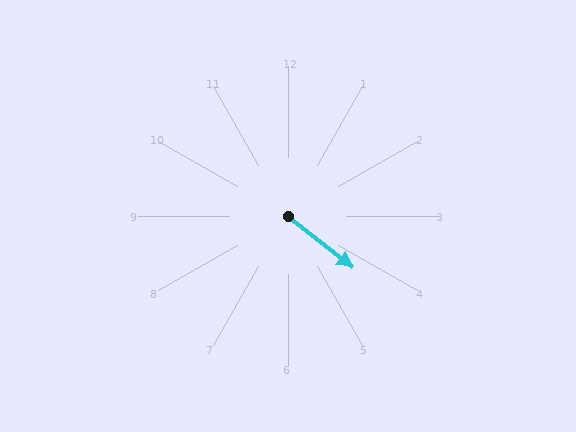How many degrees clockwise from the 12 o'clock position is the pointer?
Approximately 128 degrees.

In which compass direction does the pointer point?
Southeast.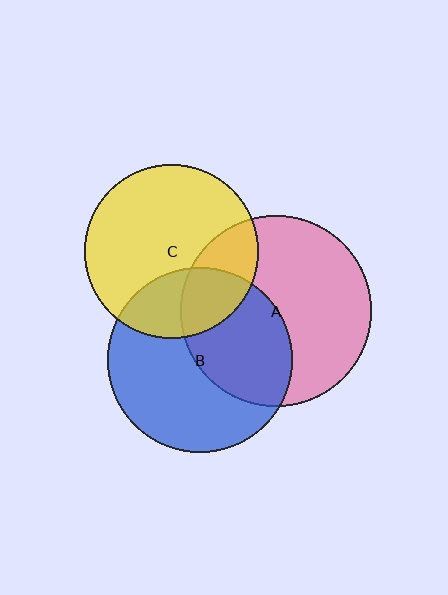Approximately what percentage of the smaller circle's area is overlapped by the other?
Approximately 25%.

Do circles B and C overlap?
Yes.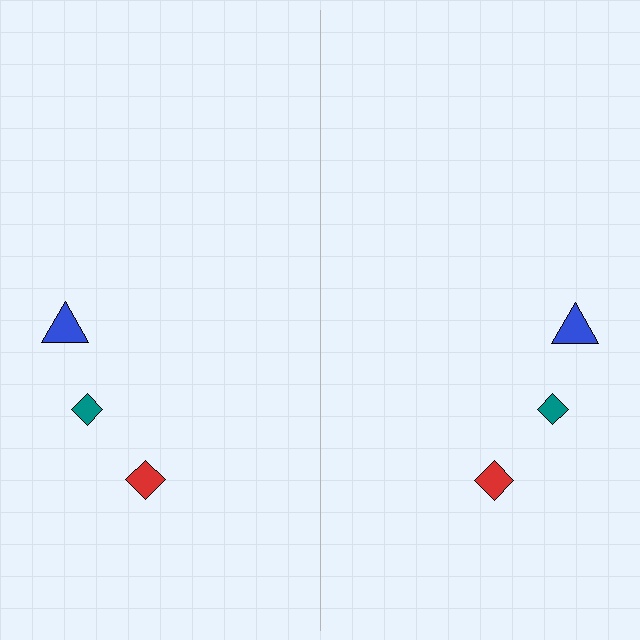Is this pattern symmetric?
Yes, this pattern has bilateral (reflection) symmetry.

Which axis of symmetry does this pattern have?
The pattern has a vertical axis of symmetry running through the center of the image.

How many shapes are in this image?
There are 6 shapes in this image.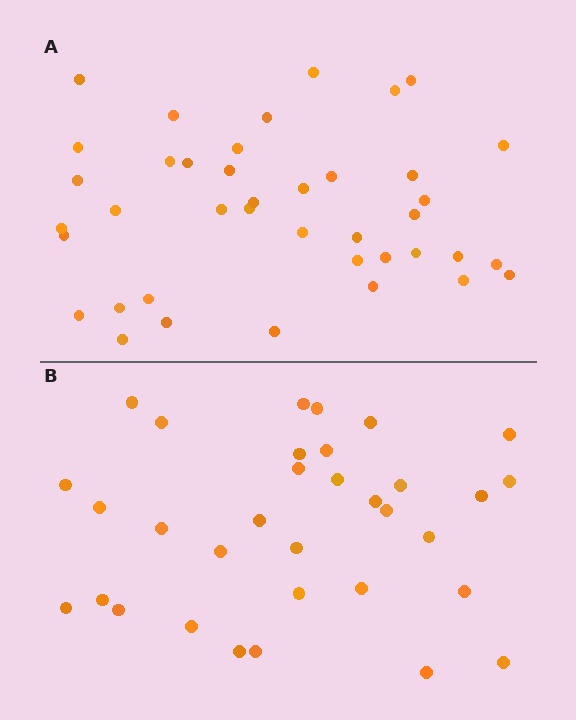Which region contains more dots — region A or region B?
Region A (the top region) has more dots.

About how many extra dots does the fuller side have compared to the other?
Region A has roughly 8 or so more dots than region B.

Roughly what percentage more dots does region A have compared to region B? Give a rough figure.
About 20% more.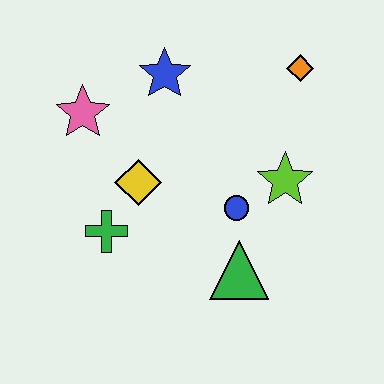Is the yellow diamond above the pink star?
No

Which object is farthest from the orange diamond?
The green cross is farthest from the orange diamond.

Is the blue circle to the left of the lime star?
Yes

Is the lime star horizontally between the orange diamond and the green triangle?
Yes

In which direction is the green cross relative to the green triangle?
The green cross is to the left of the green triangle.